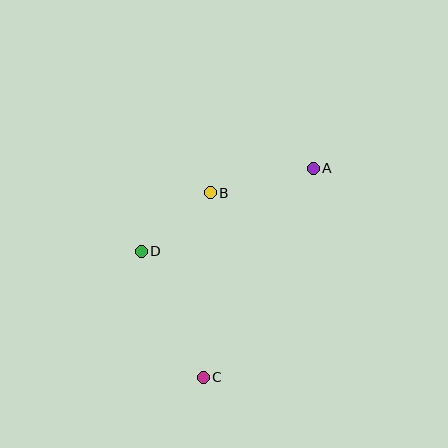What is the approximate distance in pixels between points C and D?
The distance between C and D is approximately 141 pixels.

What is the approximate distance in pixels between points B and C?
The distance between B and C is approximately 185 pixels.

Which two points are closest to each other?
Points B and D are closest to each other.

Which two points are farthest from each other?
Points A and C are farthest from each other.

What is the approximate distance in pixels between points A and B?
The distance between A and B is approximately 106 pixels.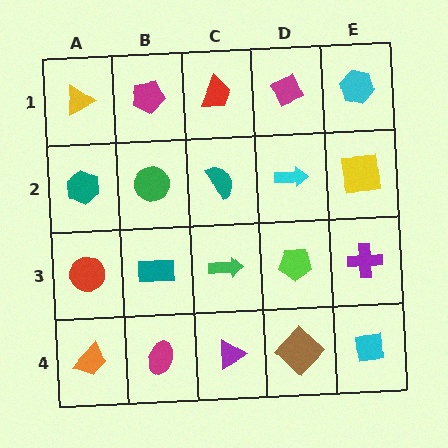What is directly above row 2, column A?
A yellow triangle.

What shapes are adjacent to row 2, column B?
A magenta pentagon (row 1, column B), a teal rectangle (row 3, column B), a teal hexagon (row 2, column A), a teal semicircle (row 2, column C).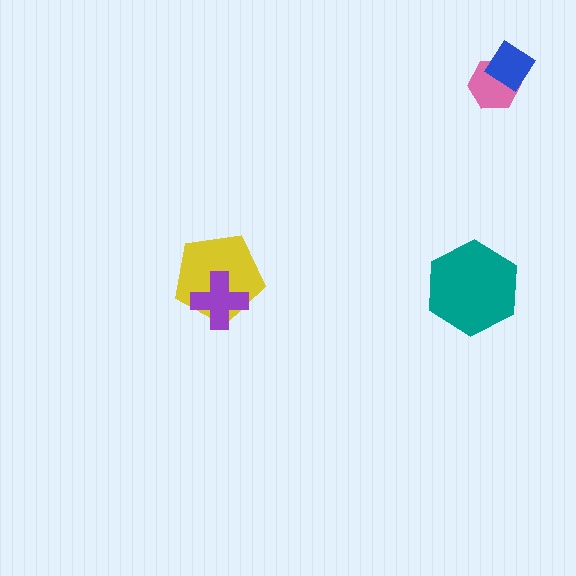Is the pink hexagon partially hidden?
Yes, it is partially covered by another shape.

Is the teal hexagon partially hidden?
No, no other shape covers it.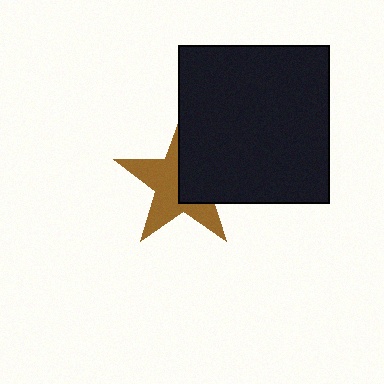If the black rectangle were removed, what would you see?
You would see the complete brown star.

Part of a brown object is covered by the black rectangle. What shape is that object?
It is a star.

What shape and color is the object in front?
The object in front is a black rectangle.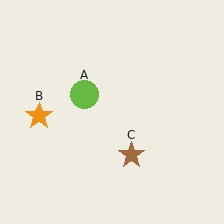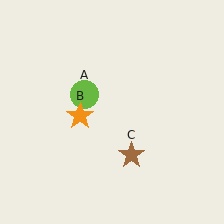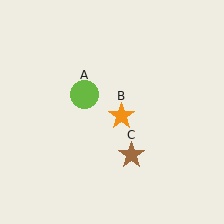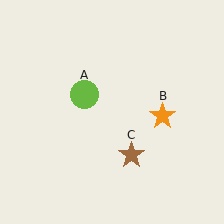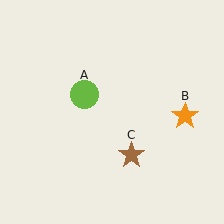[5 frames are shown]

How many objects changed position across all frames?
1 object changed position: orange star (object B).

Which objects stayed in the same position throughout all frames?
Lime circle (object A) and brown star (object C) remained stationary.